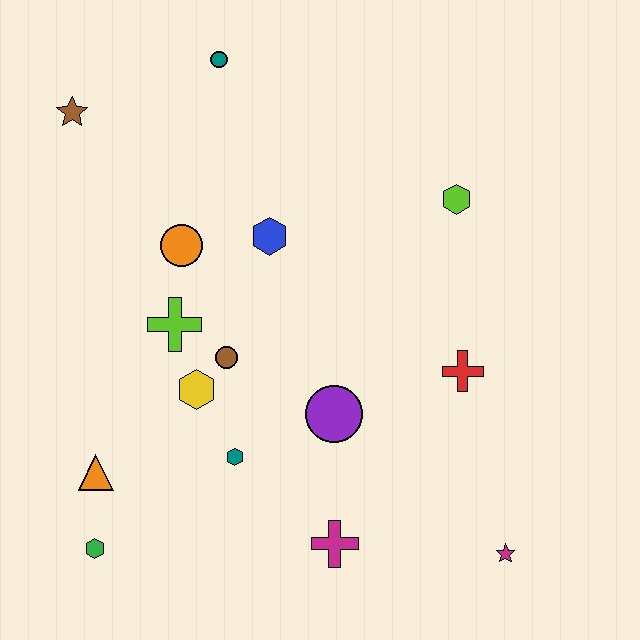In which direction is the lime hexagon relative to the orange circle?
The lime hexagon is to the right of the orange circle.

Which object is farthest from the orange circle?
The magenta star is farthest from the orange circle.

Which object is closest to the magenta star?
The magenta cross is closest to the magenta star.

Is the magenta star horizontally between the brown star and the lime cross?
No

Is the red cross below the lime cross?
Yes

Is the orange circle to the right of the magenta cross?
No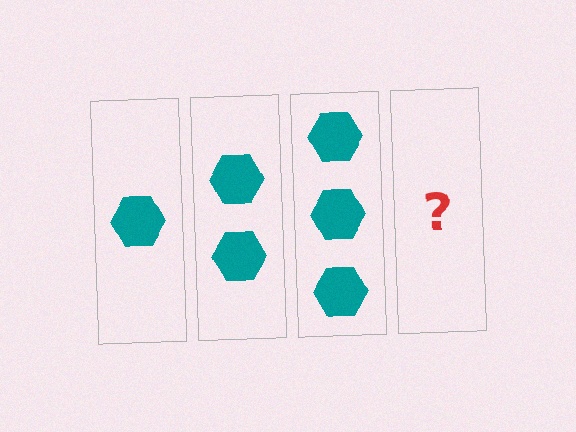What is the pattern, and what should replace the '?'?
The pattern is that each step adds one more hexagon. The '?' should be 4 hexagons.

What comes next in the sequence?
The next element should be 4 hexagons.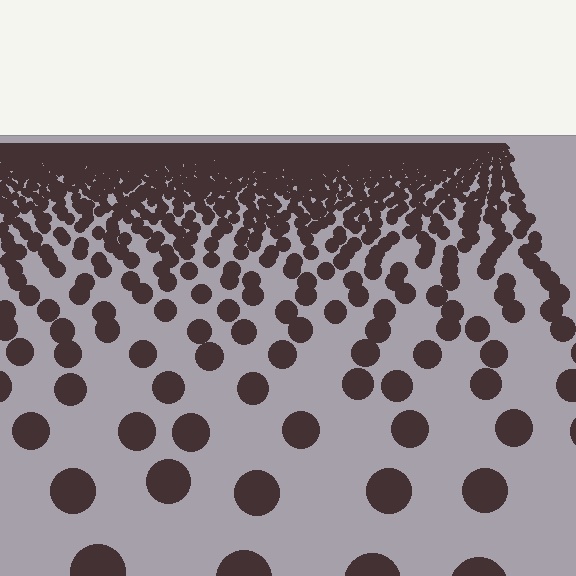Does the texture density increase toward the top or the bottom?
Density increases toward the top.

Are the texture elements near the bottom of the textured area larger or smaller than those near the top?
Larger. Near the bottom, elements are closer to the viewer and appear at a bigger on-screen size.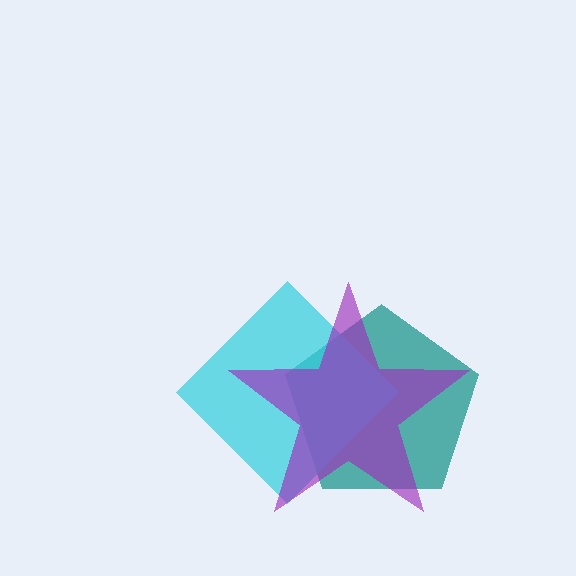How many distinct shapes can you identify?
There are 3 distinct shapes: a teal pentagon, a cyan diamond, a purple star.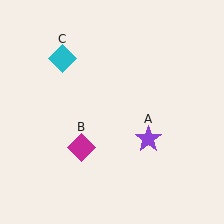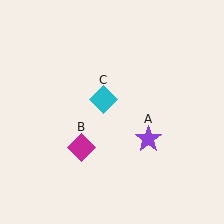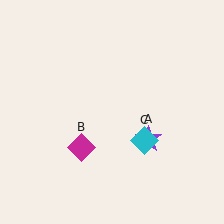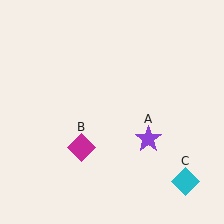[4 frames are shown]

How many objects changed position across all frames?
1 object changed position: cyan diamond (object C).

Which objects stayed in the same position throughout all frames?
Purple star (object A) and magenta diamond (object B) remained stationary.